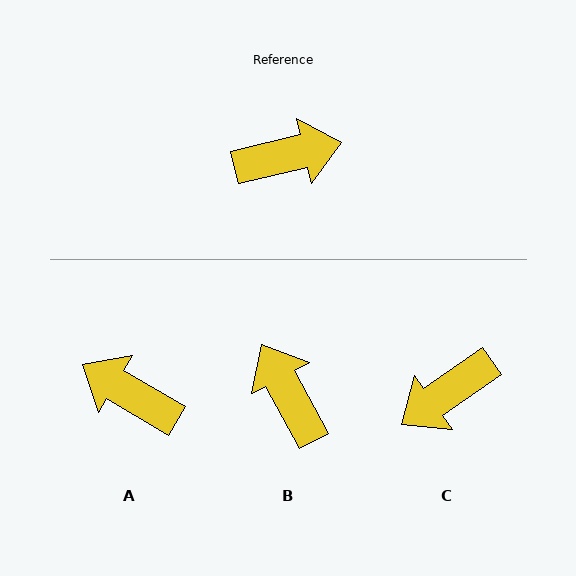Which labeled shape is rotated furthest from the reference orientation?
C, about 158 degrees away.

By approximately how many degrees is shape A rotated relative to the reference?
Approximately 136 degrees counter-clockwise.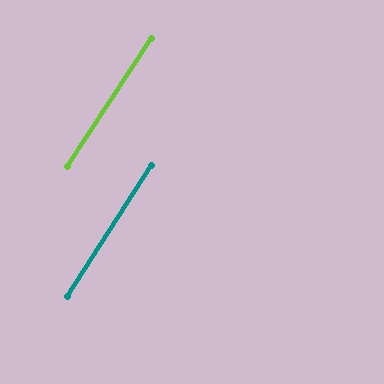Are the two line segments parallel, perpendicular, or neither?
Parallel — their directions differ by only 0.6°.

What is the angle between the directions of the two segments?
Approximately 1 degree.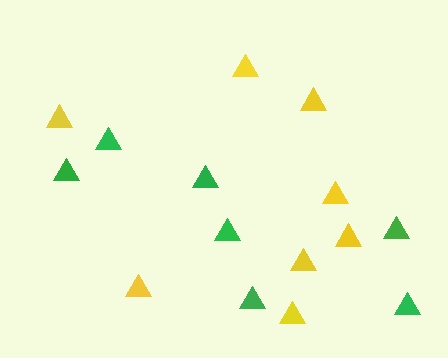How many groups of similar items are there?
There are 2 groups: one group of yellow triangles (8) and one group of green triangles (7).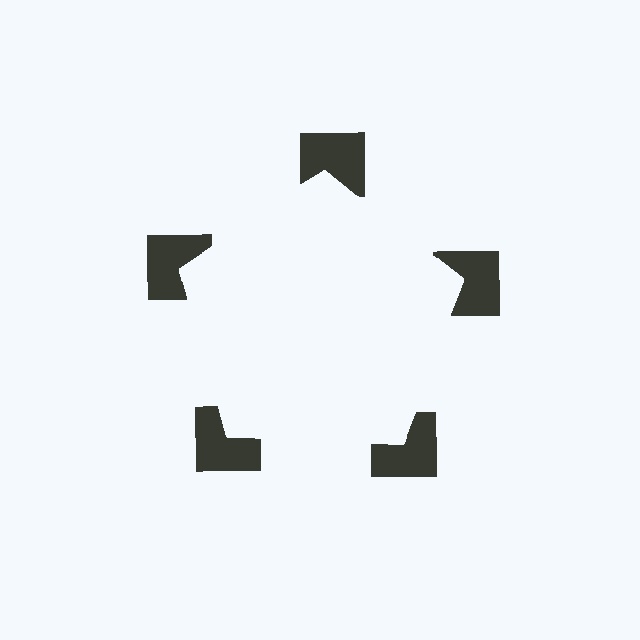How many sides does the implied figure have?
5 sides.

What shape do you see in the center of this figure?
An illusory pentagon — its edges are inferred from the aligned wedge cuts in the notched squares, not physically drawn.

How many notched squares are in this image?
There are 5 — one at each vertex of the illusory pentagon.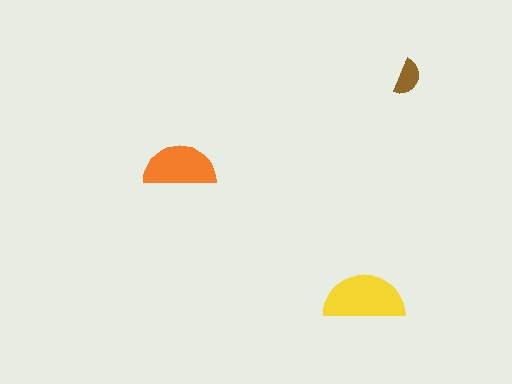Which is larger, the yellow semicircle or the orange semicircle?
The yellow one.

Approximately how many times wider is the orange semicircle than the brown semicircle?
About 2 times wider.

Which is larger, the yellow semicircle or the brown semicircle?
The yellow one.